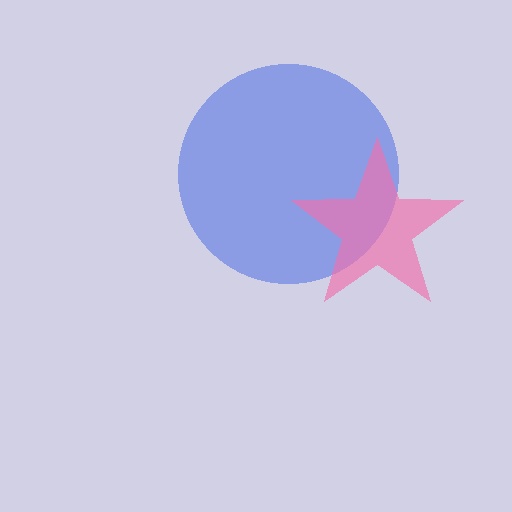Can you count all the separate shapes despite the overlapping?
Yes, there are 2 separate shapes.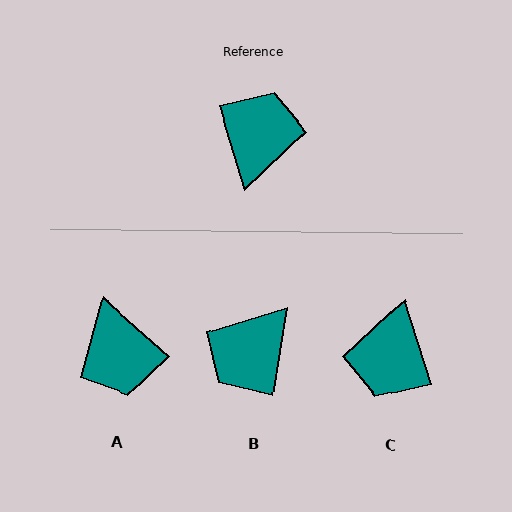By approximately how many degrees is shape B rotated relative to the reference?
Approximately 154 degrees counter-clockwise.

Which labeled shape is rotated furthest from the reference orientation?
C, about 180 degrees away.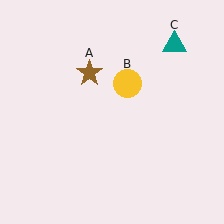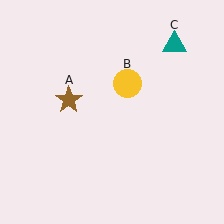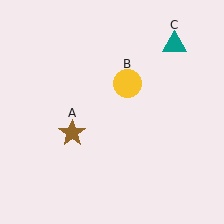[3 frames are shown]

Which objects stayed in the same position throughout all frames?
Yellow circle (object B) and teal triangle (object C) remained stationary.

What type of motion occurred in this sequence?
The brown star (object A) rotated counterclockwise around the center of the scene.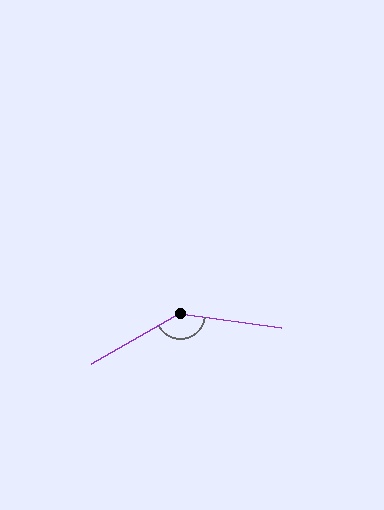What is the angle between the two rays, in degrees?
Approximately 143 degrees.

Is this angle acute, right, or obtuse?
It is obtuse.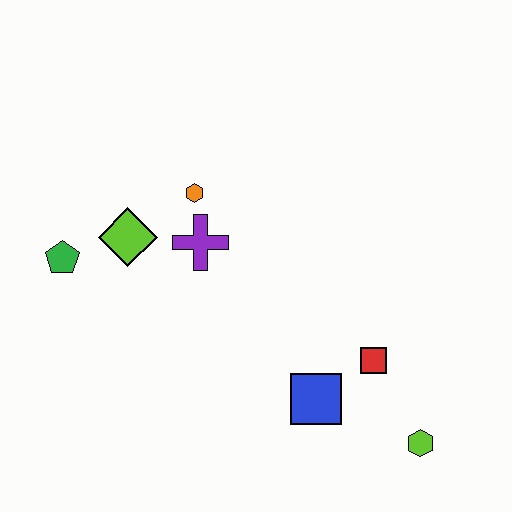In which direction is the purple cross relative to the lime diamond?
The purple cross is to the right of the lime diamond.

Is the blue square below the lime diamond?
Yes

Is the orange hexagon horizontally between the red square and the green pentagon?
Yes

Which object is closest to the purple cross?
The orange hexagon is closest to the purple cross.